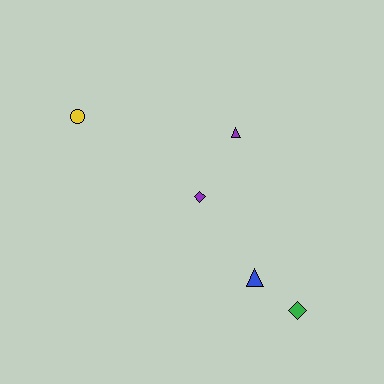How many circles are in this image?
There is 1 circle.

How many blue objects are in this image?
There is 1 blue object.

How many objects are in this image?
There are 5 objects.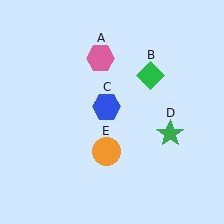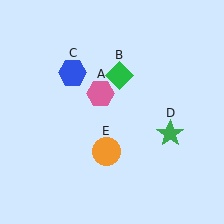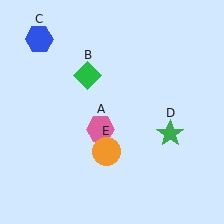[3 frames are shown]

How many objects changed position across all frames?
3 objects changed position: pink hexagon (object A), green diamond (object B), blue hexagon (object C).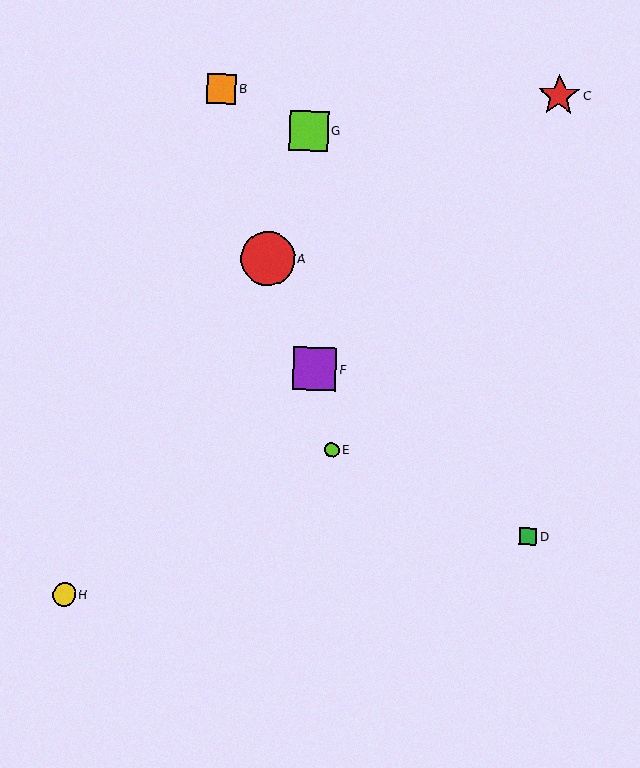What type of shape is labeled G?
Shape G is a lime square.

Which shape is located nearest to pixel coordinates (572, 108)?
The red star (labeled C) at (559, 95) is nearest to that location.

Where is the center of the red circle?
The center of the red circle is at (268, 258).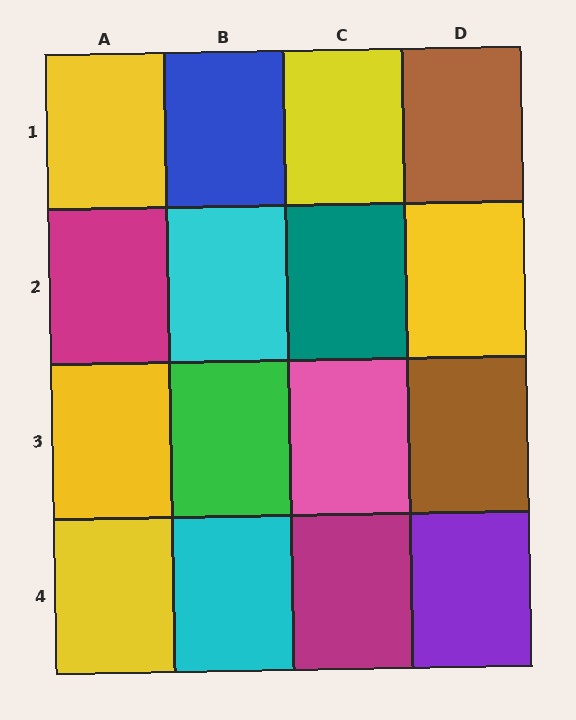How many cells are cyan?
2 cells are cyan.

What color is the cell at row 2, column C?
Teal.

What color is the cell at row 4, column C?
Magenta.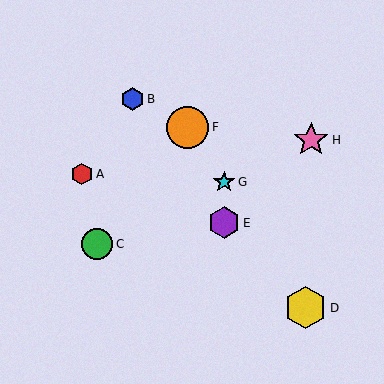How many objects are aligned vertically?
2 objects (E, G) are aligned vertically.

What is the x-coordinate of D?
Object D is at x≈306.